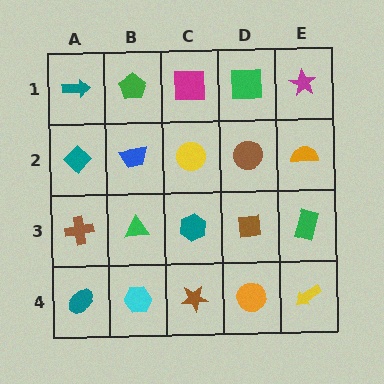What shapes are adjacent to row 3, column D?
A brown circle (row 2, column D), an orange circle (row 4, column D), a teal hexagon (row 3, column C), a green rectangle (row 3, column E).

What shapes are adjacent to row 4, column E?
A green rectangle (row 3, column E), an orange circle (row 4, column D).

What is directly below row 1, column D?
A brown circle.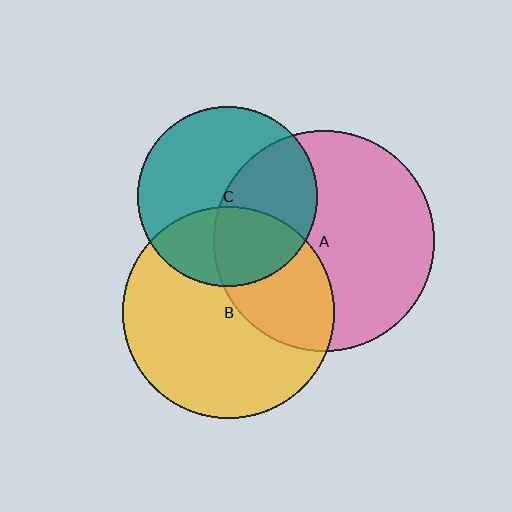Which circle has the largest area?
Circle A (pink).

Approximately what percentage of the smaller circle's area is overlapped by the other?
Approximately 35%.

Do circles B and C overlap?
Yes.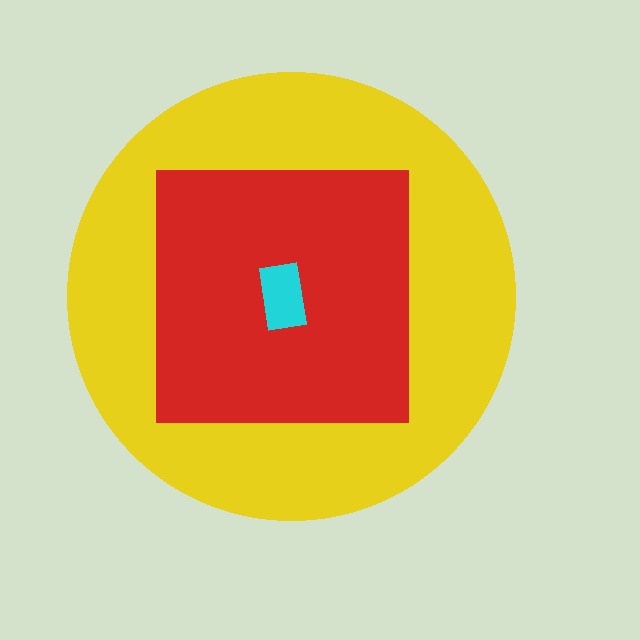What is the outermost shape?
The yellow circle.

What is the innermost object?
The cyan rectangle.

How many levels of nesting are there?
3.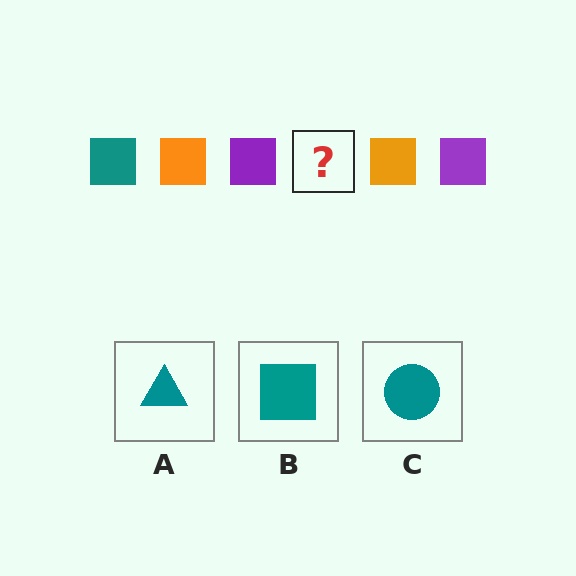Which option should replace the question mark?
Option B.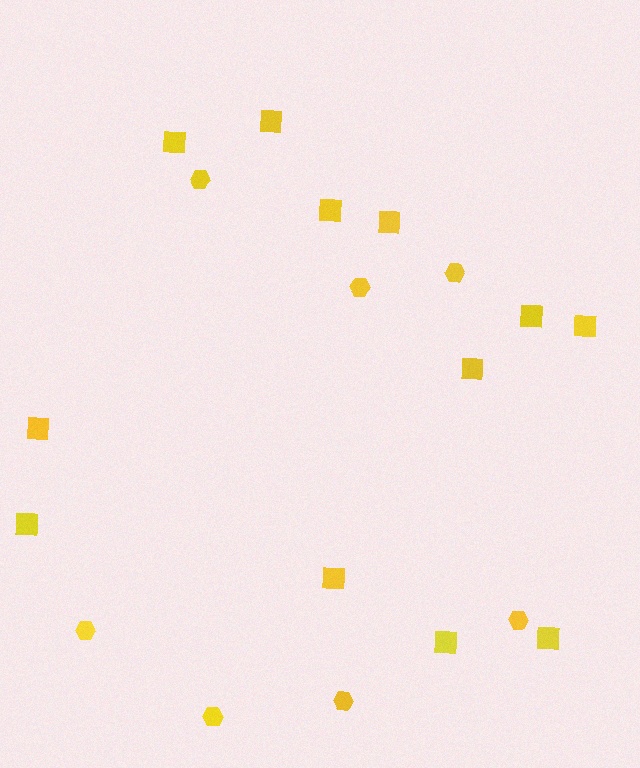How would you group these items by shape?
There are 2 groups: one group of hexagons (7) and one group of squares (12).